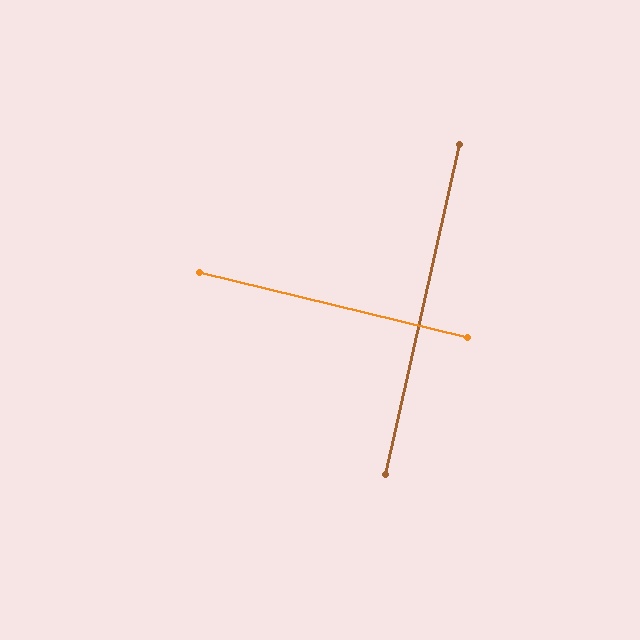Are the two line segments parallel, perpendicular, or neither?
Perpendicular — they meet at approximately 89°.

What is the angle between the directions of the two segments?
Approximately 89 degrees.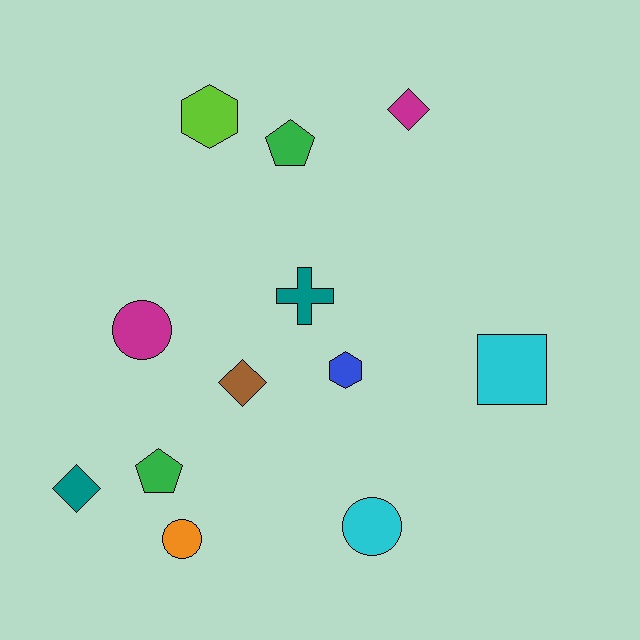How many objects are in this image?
There are 12 objects.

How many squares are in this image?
There is 1 square.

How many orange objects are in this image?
There is 1 orange object.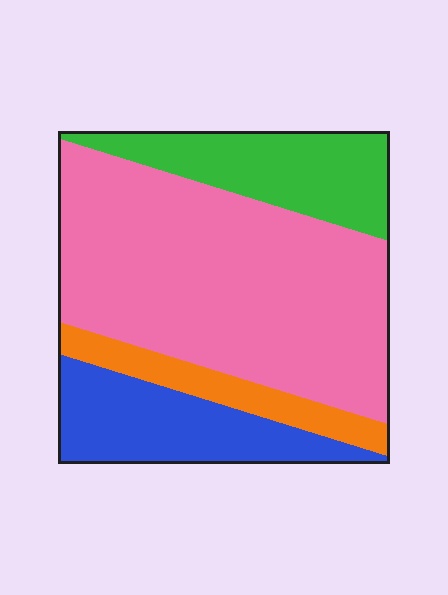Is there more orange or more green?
Green.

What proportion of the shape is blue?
Blue covers roughly 20% of the shape.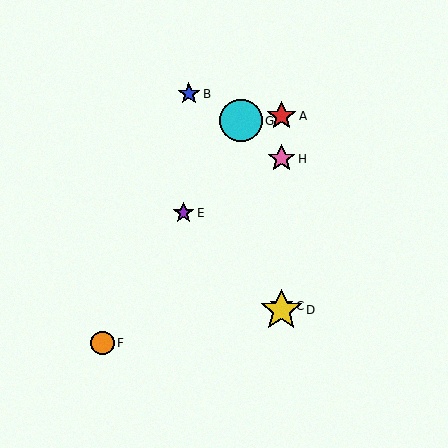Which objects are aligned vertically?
Objects A, C, D, H are aligned vertically.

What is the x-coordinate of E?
Object E is at x≈183.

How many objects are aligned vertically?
4 objects (A, C, D, H) are aligned vertically.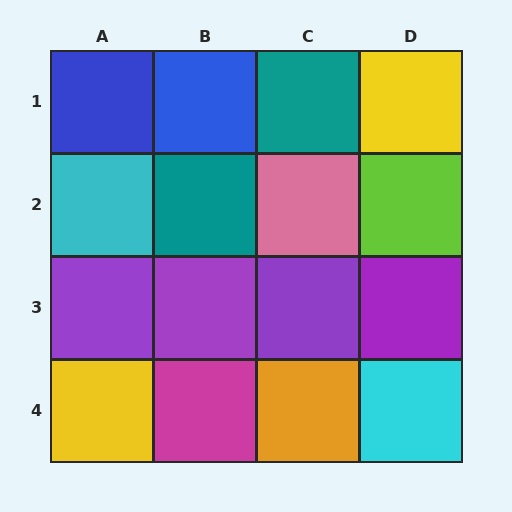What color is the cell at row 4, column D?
Cyan.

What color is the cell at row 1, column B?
Blue.